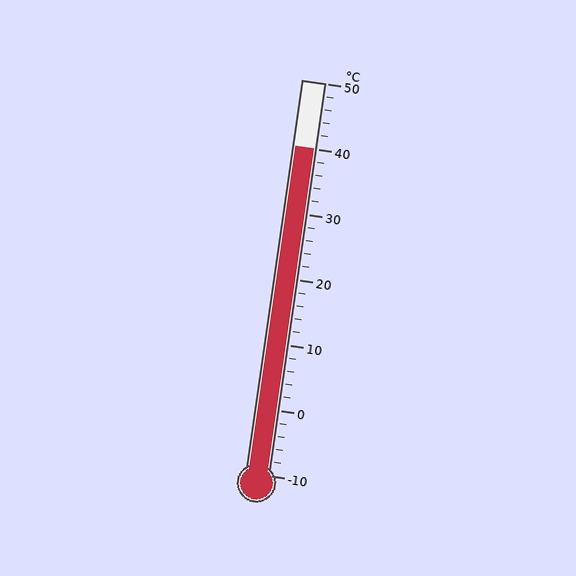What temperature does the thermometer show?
The thermometer shows approximately 40°C.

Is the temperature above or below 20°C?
The temperature is above 20°C.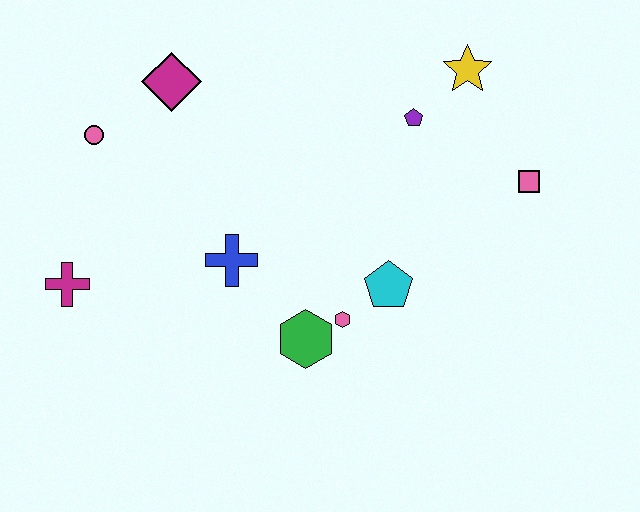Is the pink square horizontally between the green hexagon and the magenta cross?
No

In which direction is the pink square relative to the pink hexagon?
The pink square is to the right of the pink hexagon.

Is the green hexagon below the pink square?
Yes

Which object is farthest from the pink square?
The magenta cross is farthest from the pink square.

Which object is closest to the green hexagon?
The pink hexagon is closest to the green hexagon.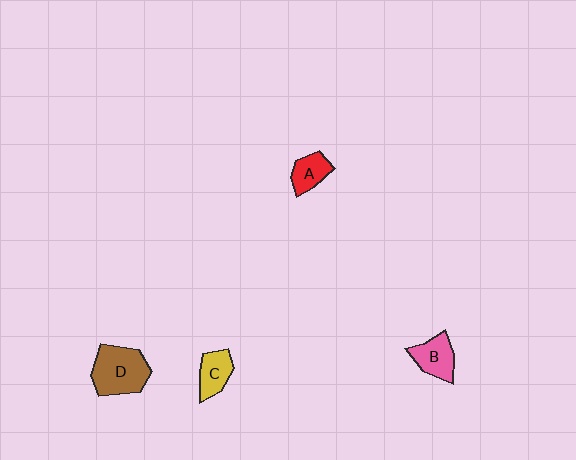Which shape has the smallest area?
Shape A (red).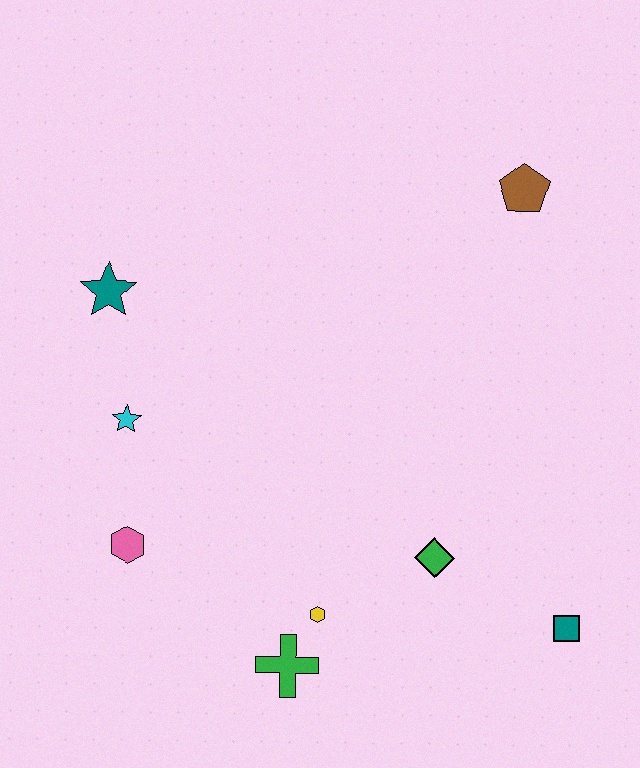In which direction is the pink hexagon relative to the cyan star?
The pink hexagon is below the cyan star.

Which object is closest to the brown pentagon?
The green diamond is closest to the brown pentagon.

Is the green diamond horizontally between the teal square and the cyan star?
Yes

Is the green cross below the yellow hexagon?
Yes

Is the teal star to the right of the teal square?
No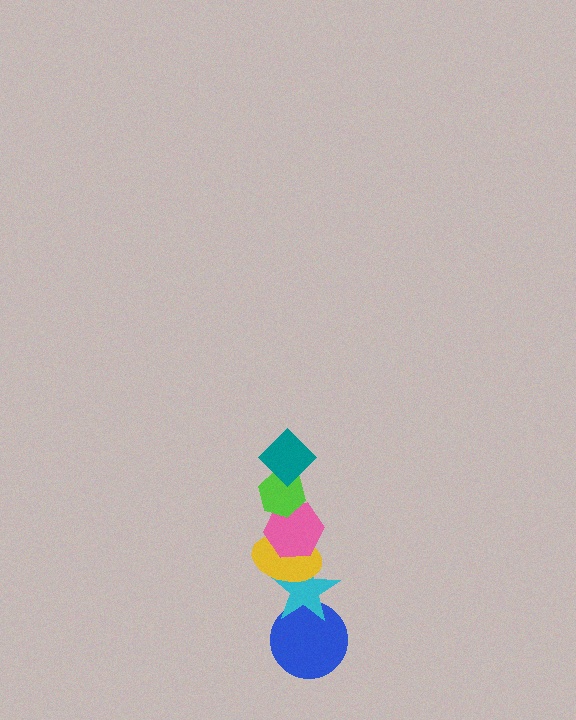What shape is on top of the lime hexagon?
The teal diamond is on top of the lime hexagon.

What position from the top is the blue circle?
The blue circle is 6th from the top.